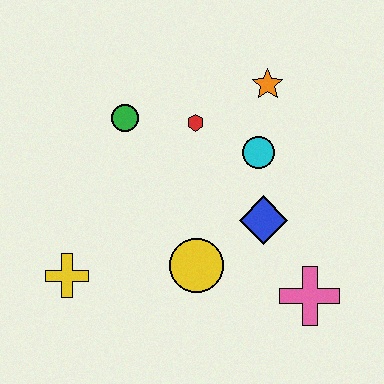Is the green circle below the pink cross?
No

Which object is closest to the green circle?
The red hexagon is closest to the green circle.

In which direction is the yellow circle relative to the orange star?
The yellow circle is below the orange star.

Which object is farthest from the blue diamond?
The yellow cross is farthest from the blue diamond.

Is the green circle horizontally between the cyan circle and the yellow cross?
Yes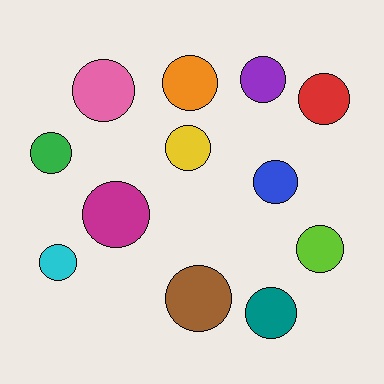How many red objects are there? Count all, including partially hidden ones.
There is 1 red object.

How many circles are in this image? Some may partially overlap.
There are 12 circles.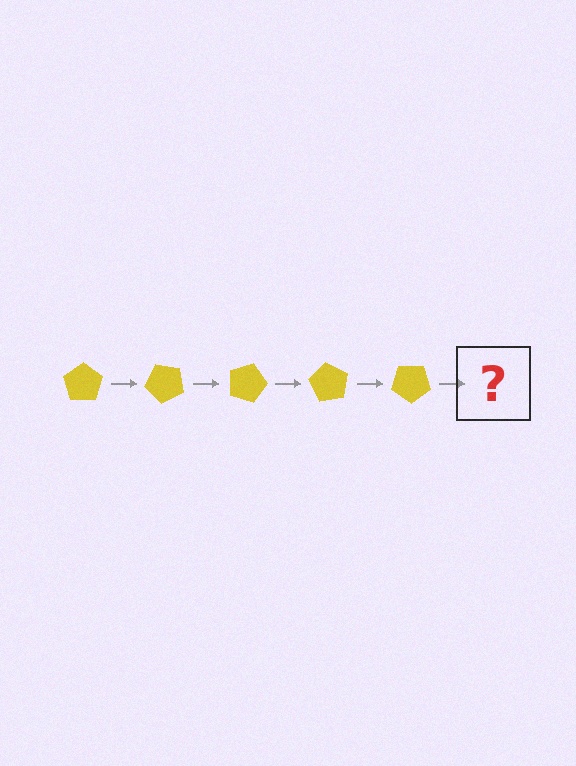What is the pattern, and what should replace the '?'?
The pattern is that the pentagon rotates 45 degrees each step. The '?' should be a yellow pentagon rotated 225 degrees.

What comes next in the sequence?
The next element should be a yellow pentagon rotated 225 degrees.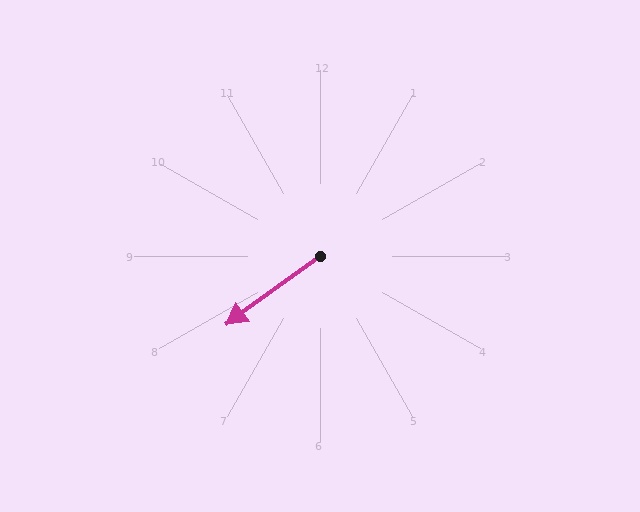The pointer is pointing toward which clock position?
Roughly 8 o'clock.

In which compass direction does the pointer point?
Southwest.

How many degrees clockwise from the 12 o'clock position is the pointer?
Approximately 234 degrees.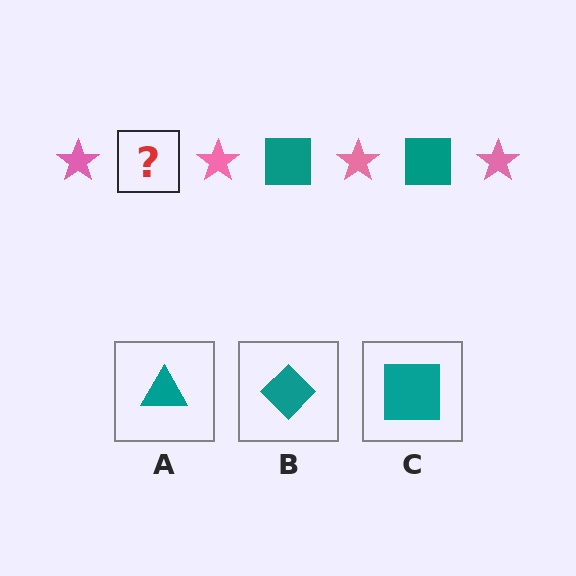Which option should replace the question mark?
Option C.